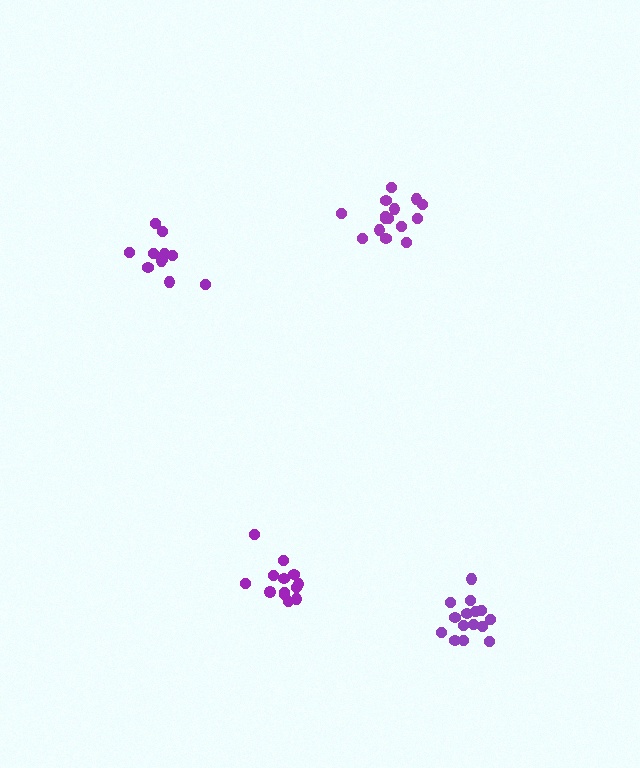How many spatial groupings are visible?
There are 4 spatial groupings.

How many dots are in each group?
Group 1: 15 dots, Group 2: 13 dots, Group 3: 11 dots, Group 4: 15 dots (54 total).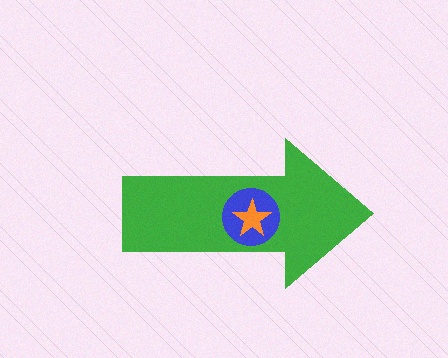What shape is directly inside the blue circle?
The orange star.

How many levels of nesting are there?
3.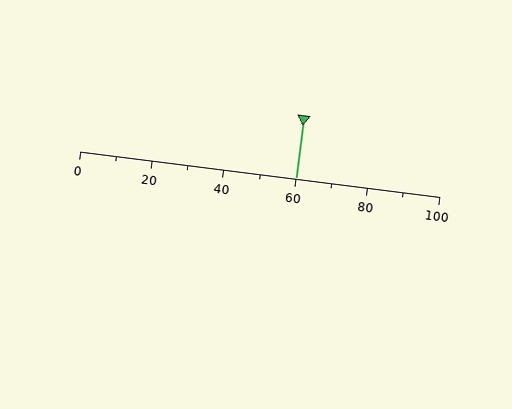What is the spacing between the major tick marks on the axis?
The major ticks are spaced 20 apart.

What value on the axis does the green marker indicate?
The marker indicates approximately 60.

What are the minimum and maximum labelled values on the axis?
The axis runs from 0 to 100.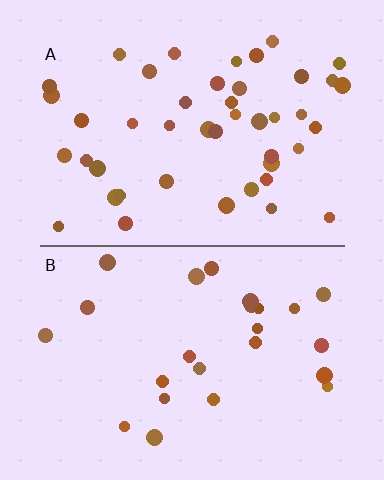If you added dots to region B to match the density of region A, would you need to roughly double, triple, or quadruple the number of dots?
Approximately double.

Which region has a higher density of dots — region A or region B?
A (the top).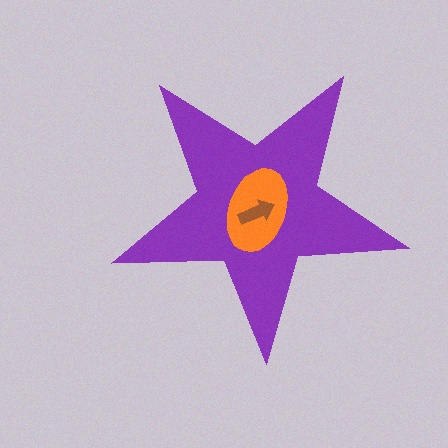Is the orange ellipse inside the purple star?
Yes.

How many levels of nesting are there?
3.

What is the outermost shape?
The purple star.